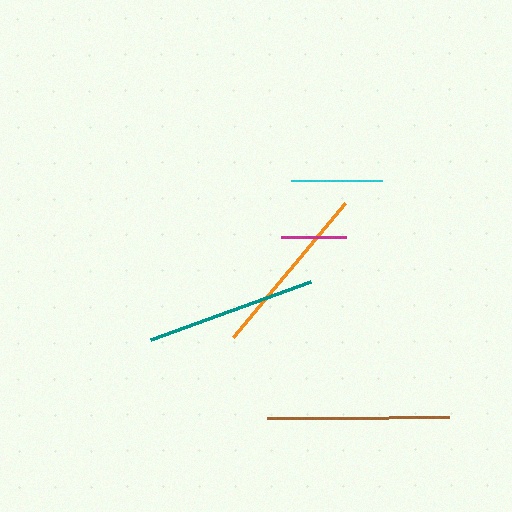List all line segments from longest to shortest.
From longest to shortest: brown, orange, teal, cyan, magenta.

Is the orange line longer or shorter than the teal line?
The orange line is longer than the teal line.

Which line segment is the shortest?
The magenta line is the shortest at approximately 65 pixels.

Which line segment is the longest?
The brown line is the longest at approximately 181 pixels.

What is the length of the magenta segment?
The magenta segment is approximately 65 pixels long.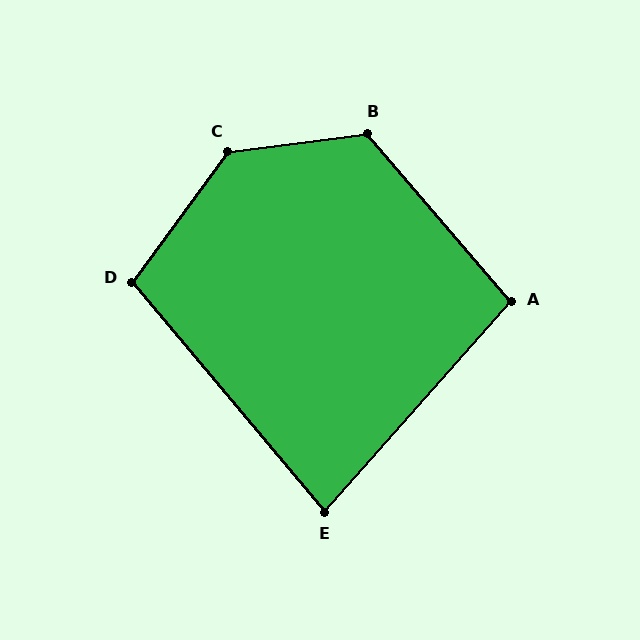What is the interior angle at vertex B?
Approximately 123 degrees (obtuse).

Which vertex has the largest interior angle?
C, at approximately 133 degrees.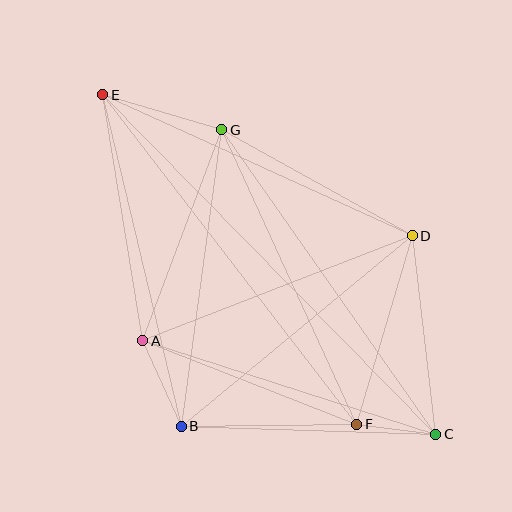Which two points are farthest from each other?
Points C and E are farthest from each other.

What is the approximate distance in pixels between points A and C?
The distance between A and C is approximately 307 pixels.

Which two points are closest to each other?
Points C and F are closest to each other.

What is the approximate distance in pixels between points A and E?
The distance between A and E is approximately 249 pixels.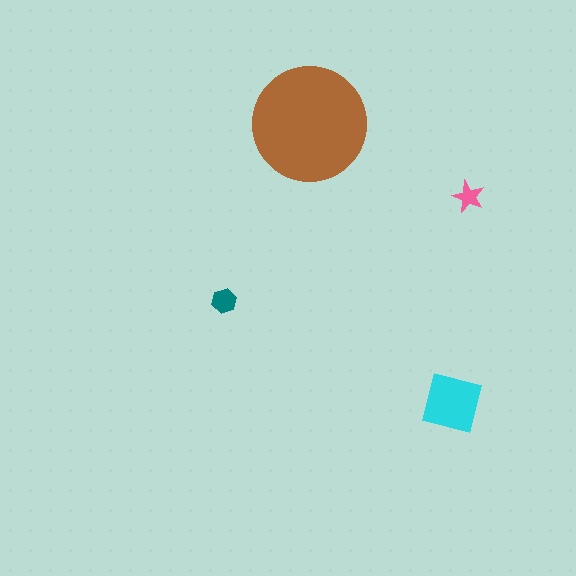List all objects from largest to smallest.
The brown circle, the cyan square, the teal hexagon, the pink star.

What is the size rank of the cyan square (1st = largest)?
2nd.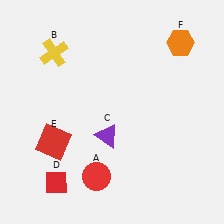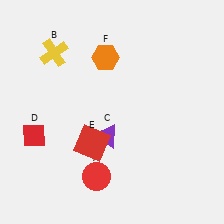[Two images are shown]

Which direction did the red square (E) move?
The red square (E) moved right.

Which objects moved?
The objects that moved are: the red diamond (D), the red square (E), the orange hexagon (F).